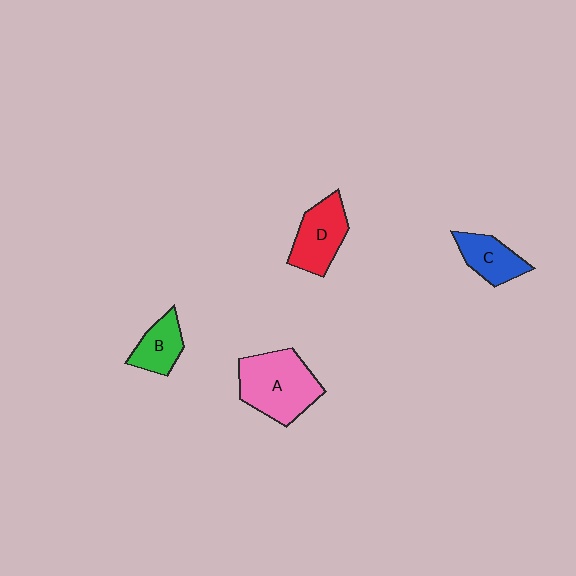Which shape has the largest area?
Shape A (pink).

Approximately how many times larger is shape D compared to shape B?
Approximately 1.4 times.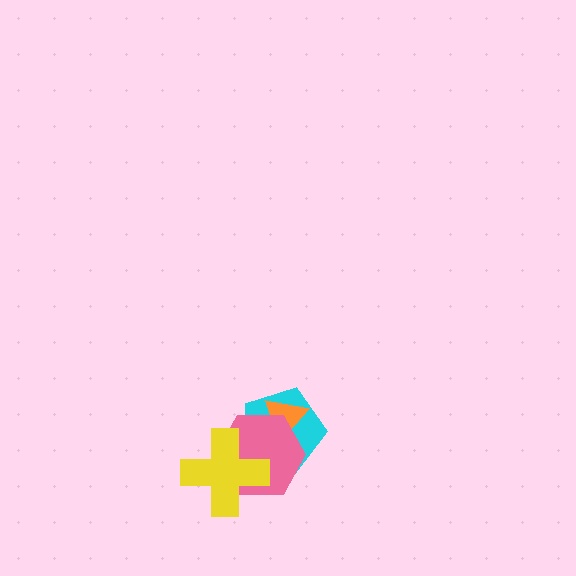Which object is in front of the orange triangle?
The pink hexagon is in front of the orange triangle.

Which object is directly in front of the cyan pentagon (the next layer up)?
The orange triangle is directly in front of the cyan pentagon.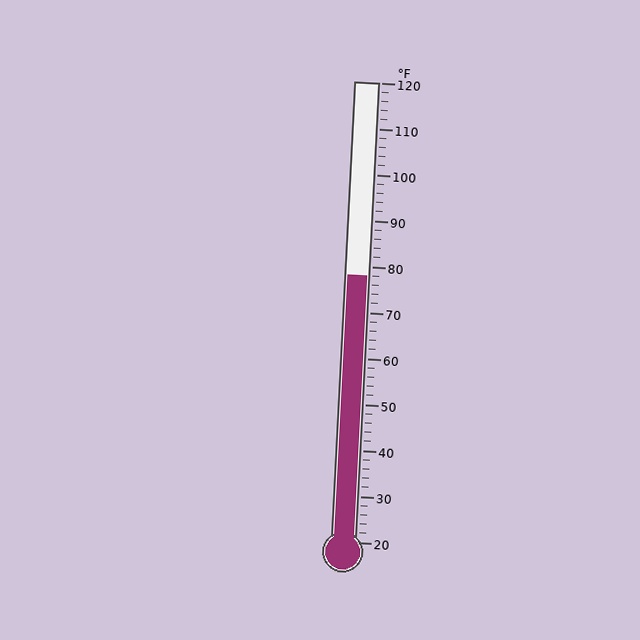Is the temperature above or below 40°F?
The temperature is above 40°F.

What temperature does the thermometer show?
The thermometer shows approximately 78°F.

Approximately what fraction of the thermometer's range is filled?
The thermometer is filled to approximately 60% of its range.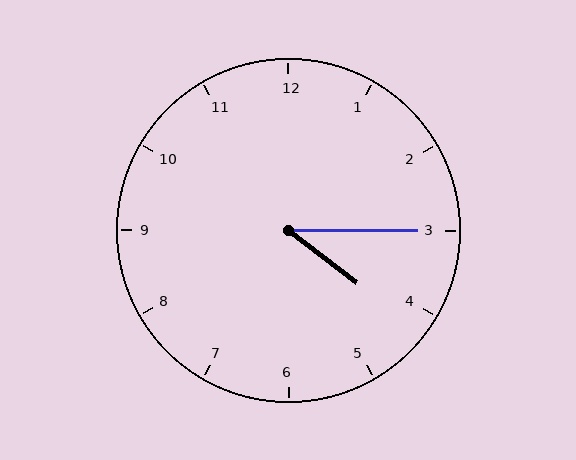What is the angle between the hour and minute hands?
Approximately 38 degrees.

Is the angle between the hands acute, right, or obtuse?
It is acute.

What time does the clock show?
4:15.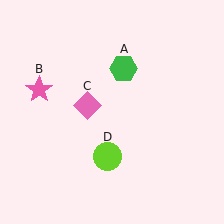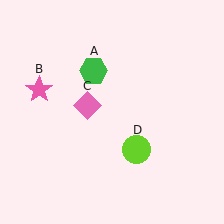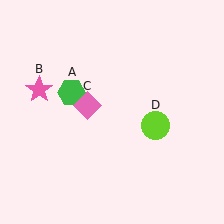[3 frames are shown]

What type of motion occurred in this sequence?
The green hexagon (object A), lime circle (object D) rotated counterclockwise around the center of the scene.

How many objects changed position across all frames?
2 objects changed position: green hexagon (object A), lime circle (object D).